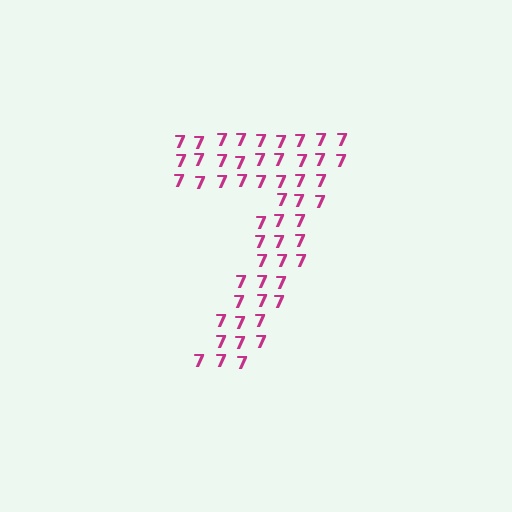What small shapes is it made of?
It is made of small digit 7's.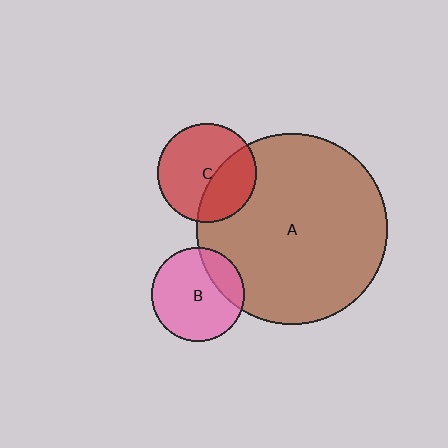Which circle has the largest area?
Circle A (brown).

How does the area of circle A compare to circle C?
Approximately 3.7 times.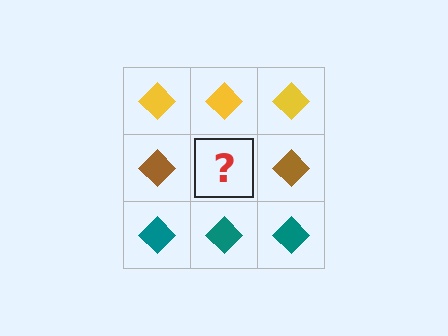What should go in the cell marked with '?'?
The missing cell should contain a brown diamond.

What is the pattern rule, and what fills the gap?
The rule is that each row has a consistent color. The gap should be filled with a brown diamond.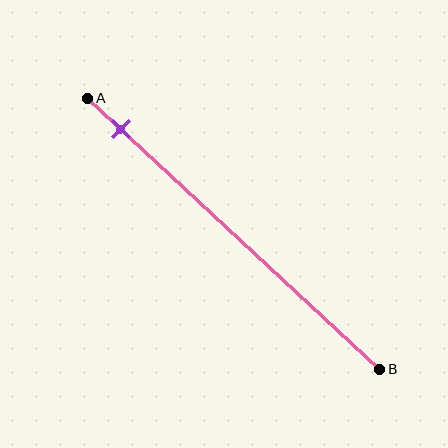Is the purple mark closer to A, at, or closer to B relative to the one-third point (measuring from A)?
The purple mark is closer to point A than the one-third point of segment AB.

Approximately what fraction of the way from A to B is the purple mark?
The purple mark is approximately 10% of the way from A to B.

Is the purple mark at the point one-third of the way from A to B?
No, the mark is at about 10% from A, not at the 33% one-third point.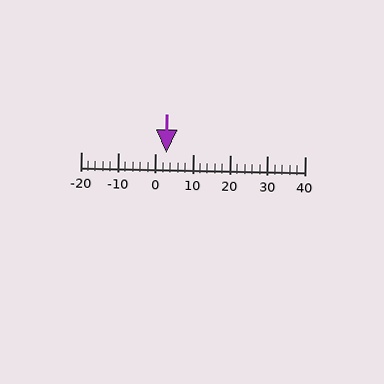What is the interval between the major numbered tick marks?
The major tick marks are spaced 10 units apart.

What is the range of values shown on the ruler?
The ruler shows values from -20 to 40.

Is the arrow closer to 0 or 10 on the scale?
The arrow is closer to 0.